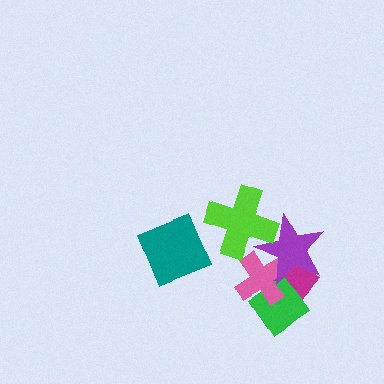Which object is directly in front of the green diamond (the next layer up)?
The pink cross is directly in front of the green diamond.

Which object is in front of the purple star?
The lime cross is in front of the purple star.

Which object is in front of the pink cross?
The purple star is in front of the pink cross.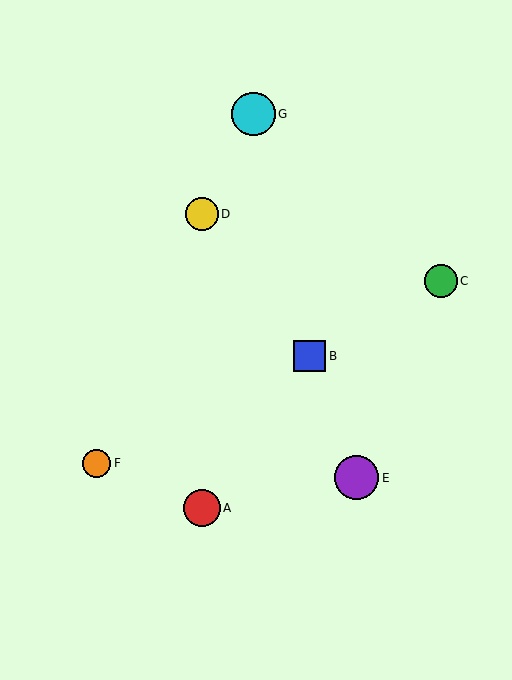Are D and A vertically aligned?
Yes, both are at x≈202.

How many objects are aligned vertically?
2 objects (A, D) are aligned vertically.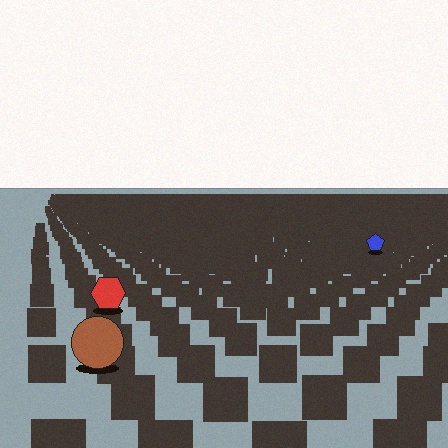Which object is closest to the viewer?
The brown circle is closest. The texture marks near it are larger and more spread out.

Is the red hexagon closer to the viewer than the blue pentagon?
Yes. The red hexagon is closer — you can tell from the texture gradient: the ground texture is coarser near it.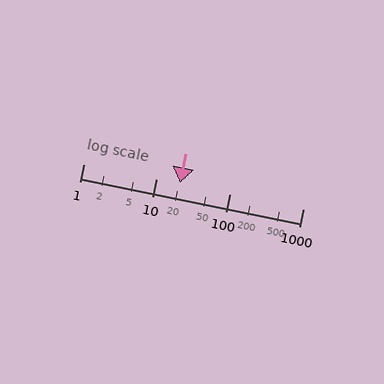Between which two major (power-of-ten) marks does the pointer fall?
The pointer is between 10 and 100.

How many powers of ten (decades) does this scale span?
The scale spans 3 decades, from 1 to 1000.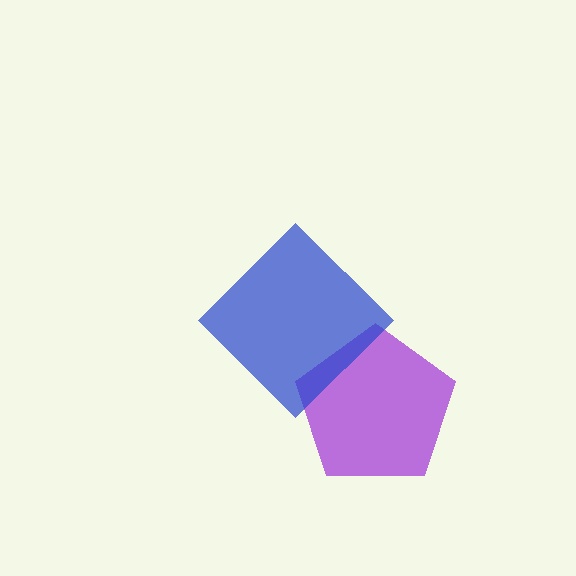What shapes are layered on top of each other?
The layered shapes are: a purple pentagon, a blue diamond.